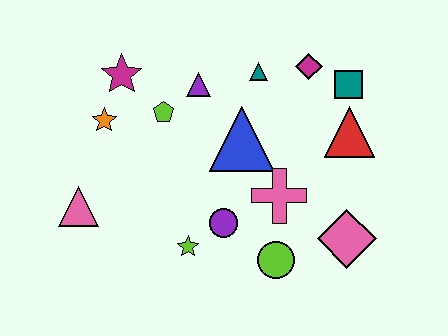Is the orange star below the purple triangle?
Yes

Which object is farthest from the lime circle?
The magenta star is farthest from the lime circle.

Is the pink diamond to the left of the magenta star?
No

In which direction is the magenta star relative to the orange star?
The magenta star is above the orange star.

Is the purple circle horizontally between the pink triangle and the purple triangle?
No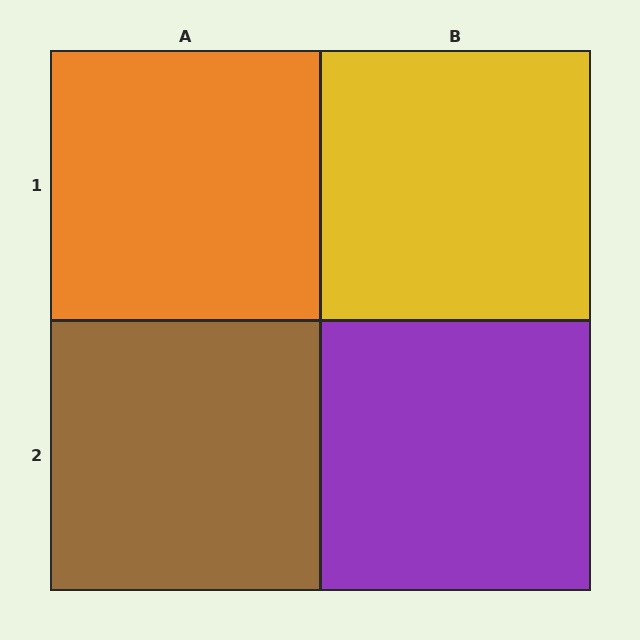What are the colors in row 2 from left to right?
Brown, purple.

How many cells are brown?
1 cell is brown.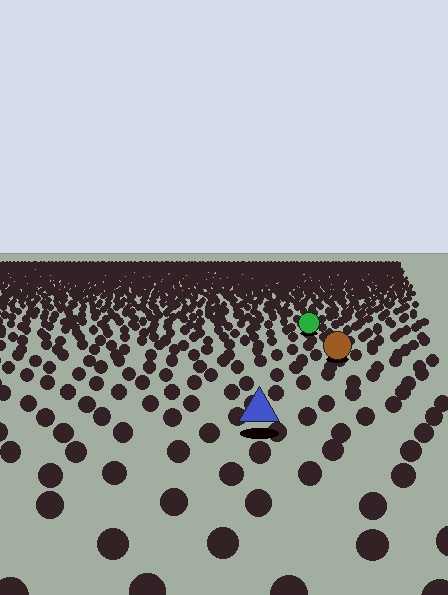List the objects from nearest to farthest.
From nearest to farthest: the blue triangle, the brown circle, the green circle.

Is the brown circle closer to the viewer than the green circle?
Yes. The brown circle is closer — you can tell from the texture gradient: the ground texture is coarser near it.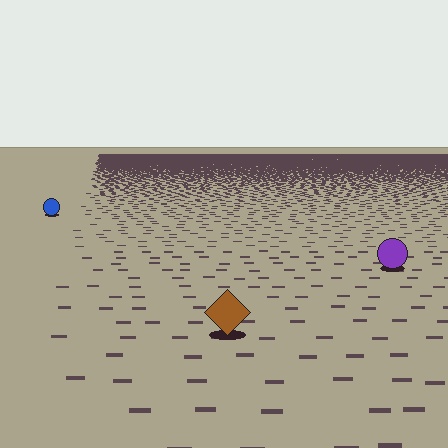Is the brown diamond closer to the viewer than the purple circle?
Yes. The brown diamond is closer — you can tell from the texture gradient: the ground texture is coarser near it.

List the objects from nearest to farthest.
From nearest to farthest: the brown diamond, the purple circle, the blue circle.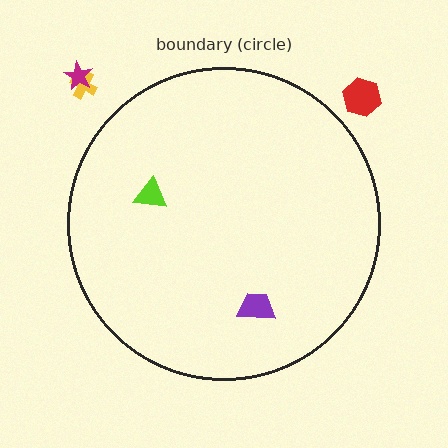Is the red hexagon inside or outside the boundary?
Outside.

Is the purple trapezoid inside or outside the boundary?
Inside.